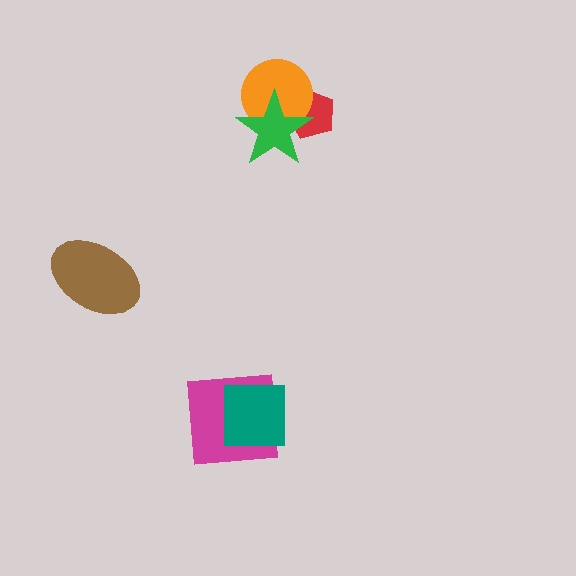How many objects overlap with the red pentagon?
2 objects overlap with the red pentagon.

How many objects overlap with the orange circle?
2 objects overlap with the orange circle.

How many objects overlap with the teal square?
1 object overlaps with the teal square.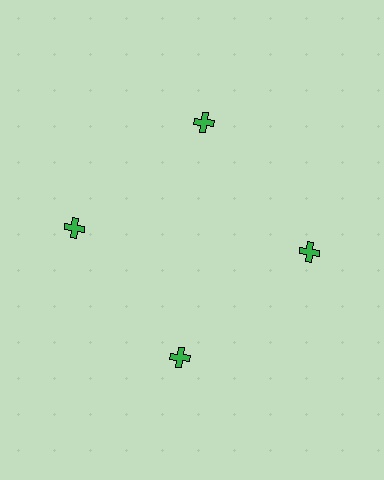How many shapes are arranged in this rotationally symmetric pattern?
There are 4 shapes, arranged in 4 groups of 1.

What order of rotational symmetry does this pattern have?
This pattern has 4-fold rotational symmetry.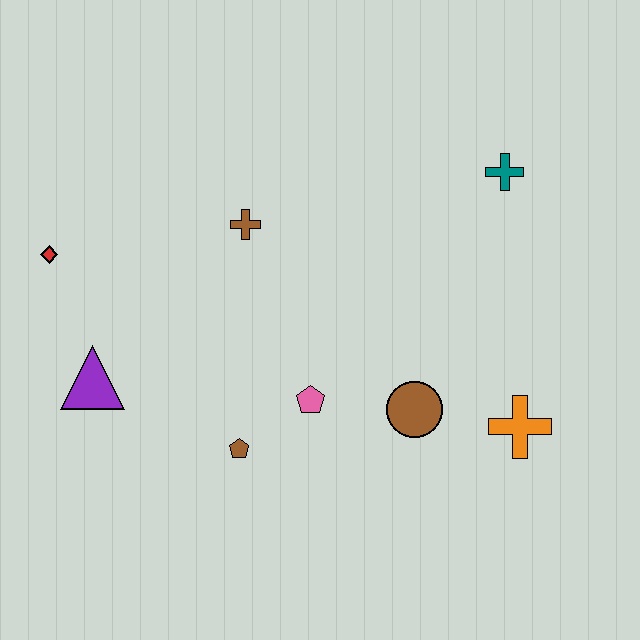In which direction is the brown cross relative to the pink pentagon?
The brown cross is above the pink pentagon.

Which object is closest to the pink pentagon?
The brown pentagon is closest to the pink pentagon.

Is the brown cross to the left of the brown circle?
Yes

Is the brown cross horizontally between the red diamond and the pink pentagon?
Yes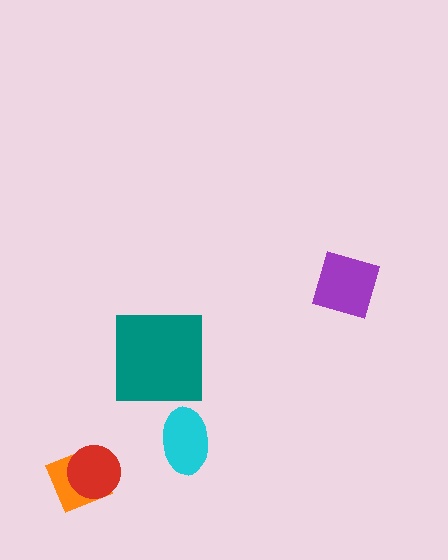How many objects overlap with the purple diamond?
0 objects overlap with the purple diamond.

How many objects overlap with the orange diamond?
1 object overlaps with the orange diamond.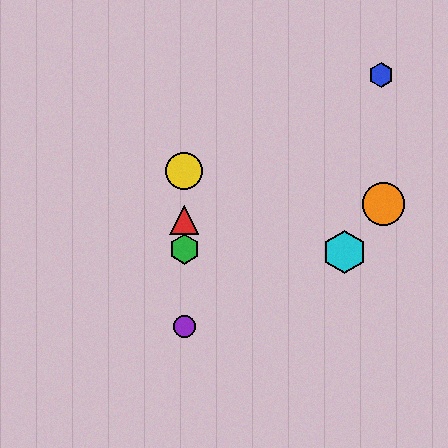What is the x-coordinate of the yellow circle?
The yellow circle is at x≈184.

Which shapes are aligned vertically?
The red triangle, the green hexagon, the yellow circle, the purple circle are aligned vertically.